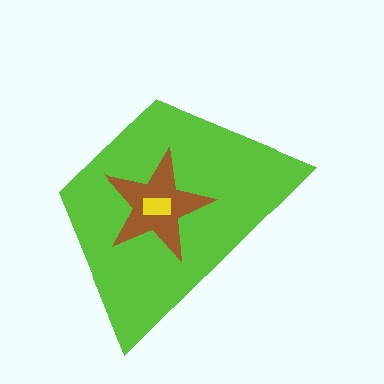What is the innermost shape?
The yellow rectangle.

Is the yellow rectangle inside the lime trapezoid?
Yes.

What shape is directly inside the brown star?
The yellow rectangle.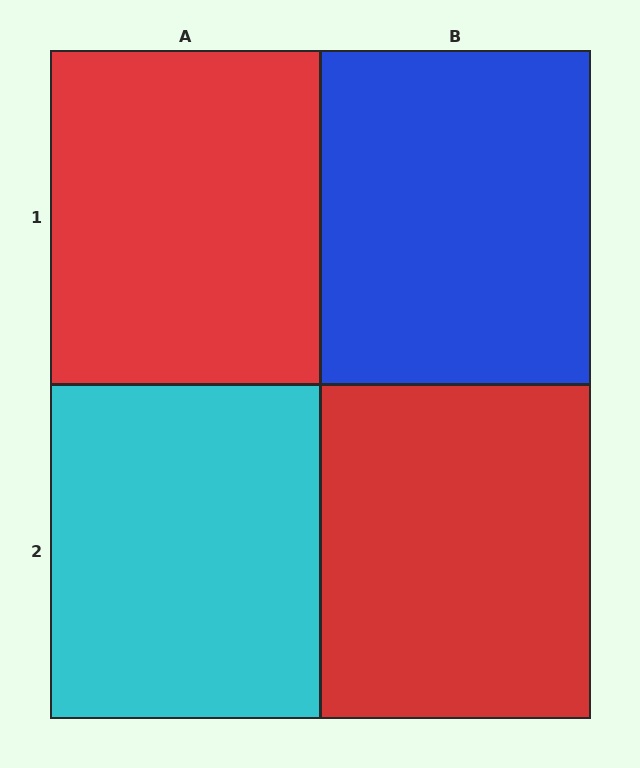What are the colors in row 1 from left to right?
Red, blue.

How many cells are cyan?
1 cell is cyan.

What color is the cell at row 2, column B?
Red.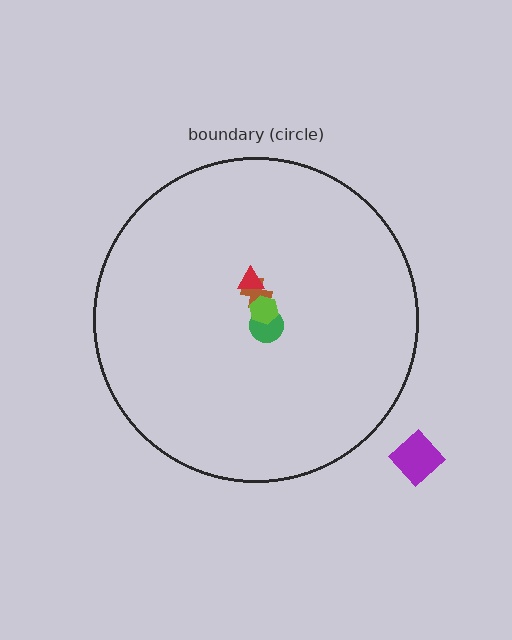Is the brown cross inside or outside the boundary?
Inside.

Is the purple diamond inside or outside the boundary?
Outside.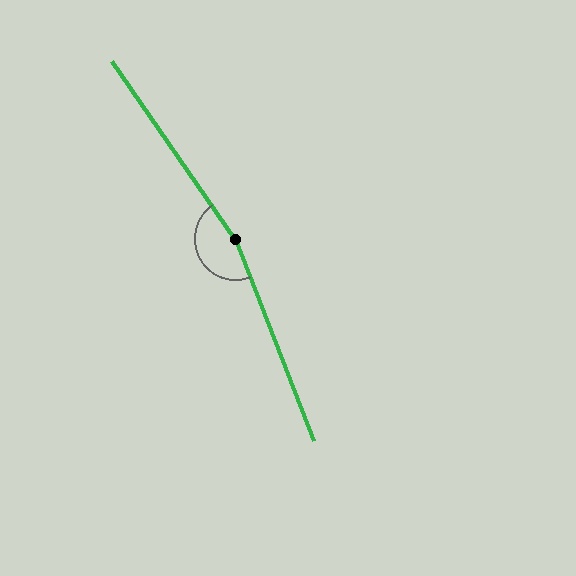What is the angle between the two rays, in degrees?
Approximately 166 degrees.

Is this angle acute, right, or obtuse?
It is obtuse.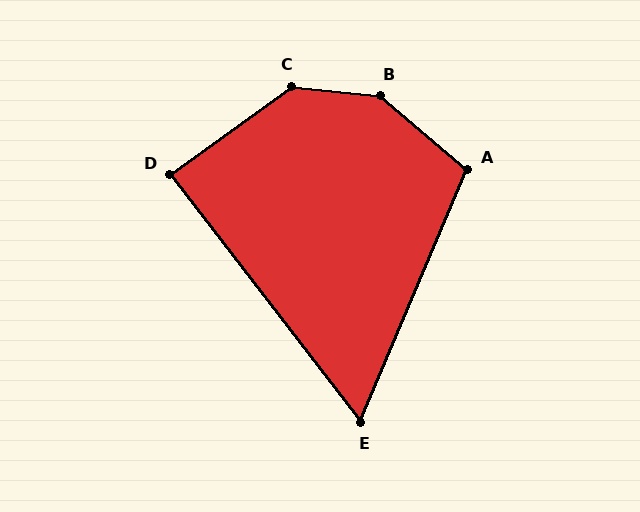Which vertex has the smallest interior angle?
E, at approximately 61 degrees.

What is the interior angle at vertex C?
Approximately 139 degrees (obtuse).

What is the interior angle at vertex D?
Approximately 88 degrees (approximately right).